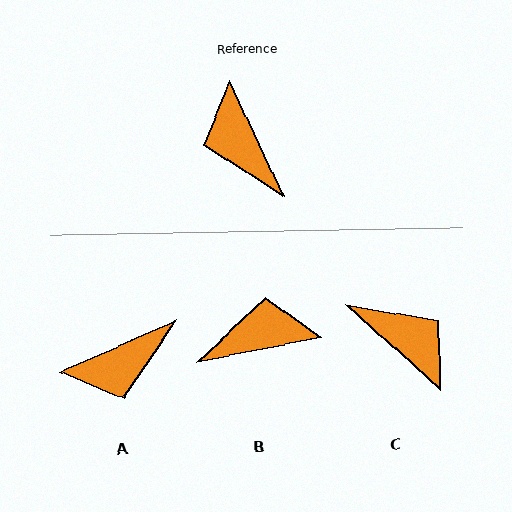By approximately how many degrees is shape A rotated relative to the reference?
Approximately 88 degrees counter-clockwise.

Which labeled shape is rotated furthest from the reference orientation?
C, about 157 degrees away.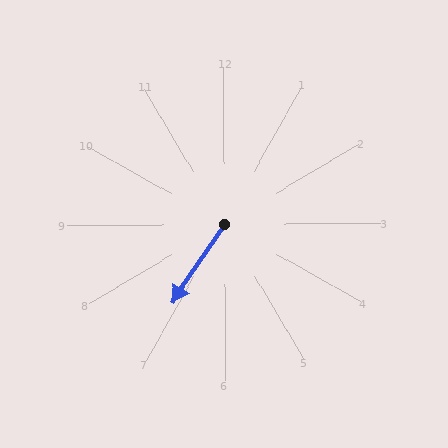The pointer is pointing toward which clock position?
Roughly 7 o'clock.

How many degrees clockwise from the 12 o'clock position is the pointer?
Approximately 214 degrees.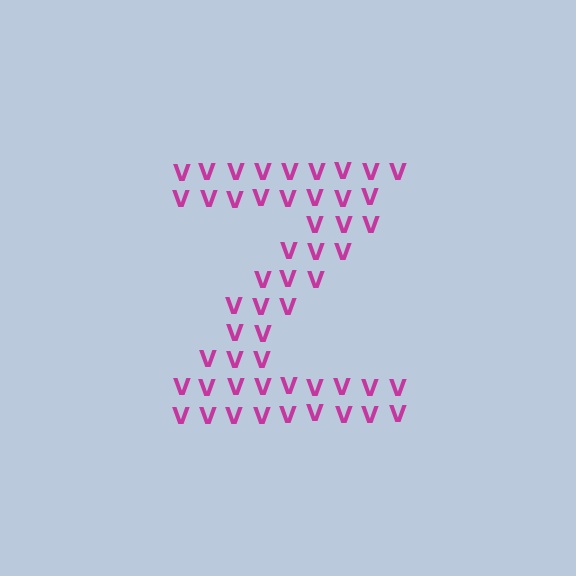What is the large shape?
The large shape is the letter Z.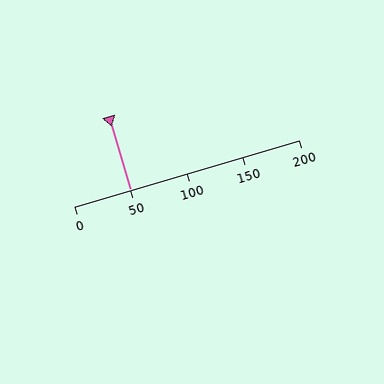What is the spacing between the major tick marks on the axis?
The major ticks are spaced 50 apart.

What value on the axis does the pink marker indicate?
The marker indicates approximately 50.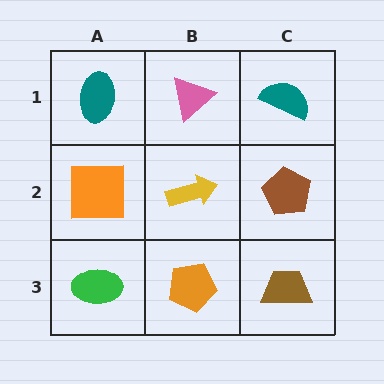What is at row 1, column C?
A teal semicircle.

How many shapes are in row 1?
3 shapes.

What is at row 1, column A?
A teal ellipse.